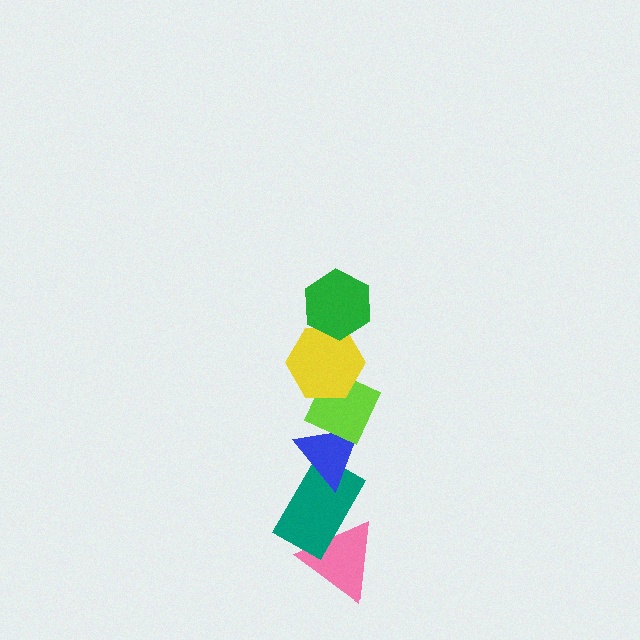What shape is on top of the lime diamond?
The yellow hexagon is on top of the lime diamond.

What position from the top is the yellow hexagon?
The yellow hexagon is 2nd from the top.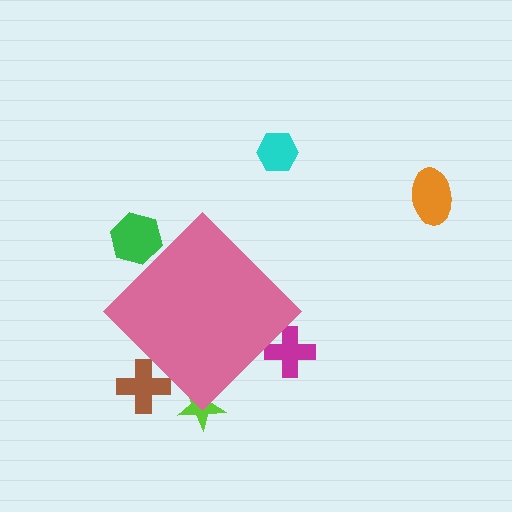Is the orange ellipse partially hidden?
No, the orange ellipse is fully visible.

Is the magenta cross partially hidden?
Yes, the magenta cross is partially hidden behind the pink diamond.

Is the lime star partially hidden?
Yes, the lime star is partially hidden behind the pink diamond.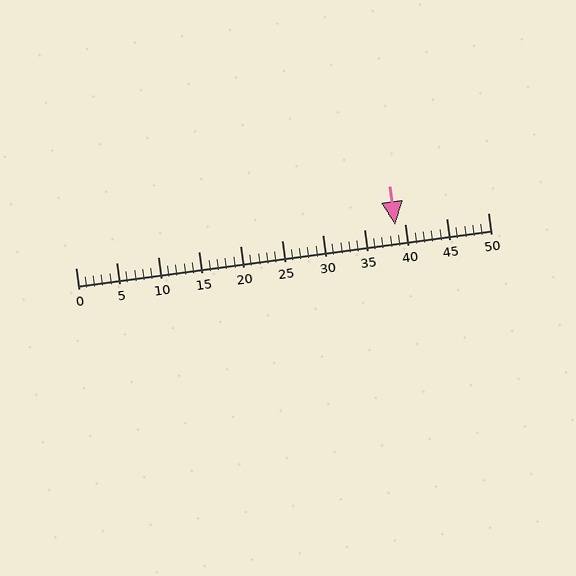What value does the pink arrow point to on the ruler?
The pink arrow points to approximately 39.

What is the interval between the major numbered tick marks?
The major tick marks are spaced 5 units apart.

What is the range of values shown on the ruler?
The ruler shows values from 0 to 50.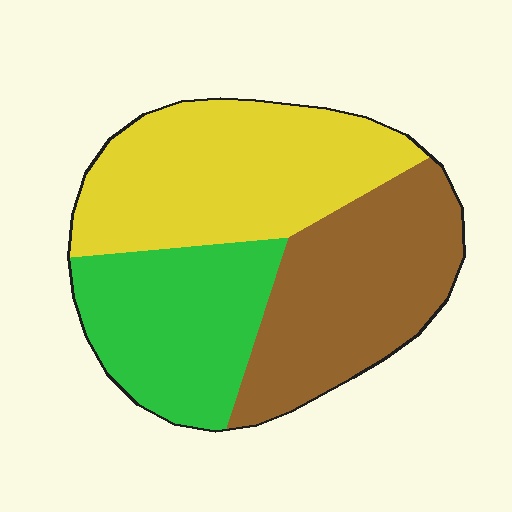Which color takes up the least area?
Green, at roughly 30%.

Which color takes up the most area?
Yellow, at roughly 40%.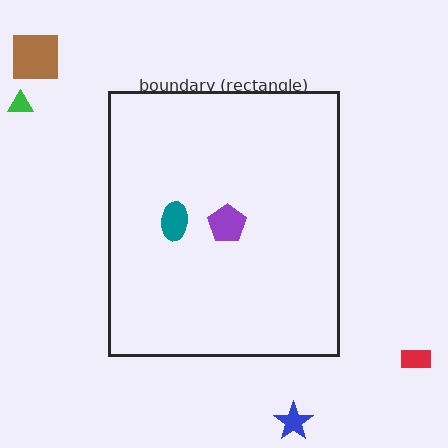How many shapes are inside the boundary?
2 inside, 4 outside.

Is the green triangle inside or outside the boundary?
Outside.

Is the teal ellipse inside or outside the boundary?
Inside.